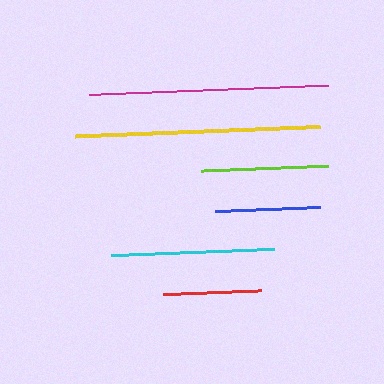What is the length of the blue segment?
The blue segment is approximately 106 pixels long.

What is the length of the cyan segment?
The cyan segment is approximately 163 pixels long.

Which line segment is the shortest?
The red line is the shortest at approximately 98 pixels.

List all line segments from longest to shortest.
From longest to shortest: yellow, magenta, cyan, lime, blue, red.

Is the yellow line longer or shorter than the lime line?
The yellow line is longer than the lime line.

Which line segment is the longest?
The yellow line is the longest at approximately 245 pixels.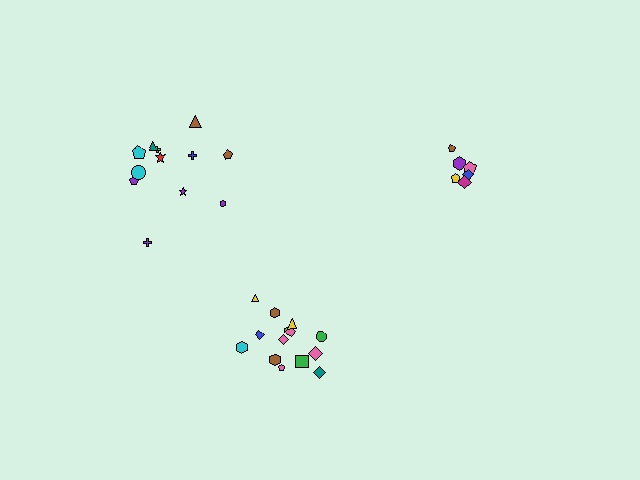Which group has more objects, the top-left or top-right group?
The top-left group.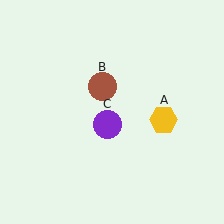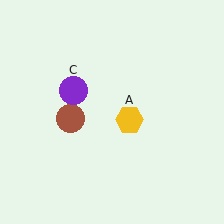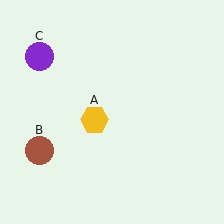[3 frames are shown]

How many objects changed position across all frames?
3 objects changed position: yellow hexagon (object A), brown circle (object B), purple circle (object C).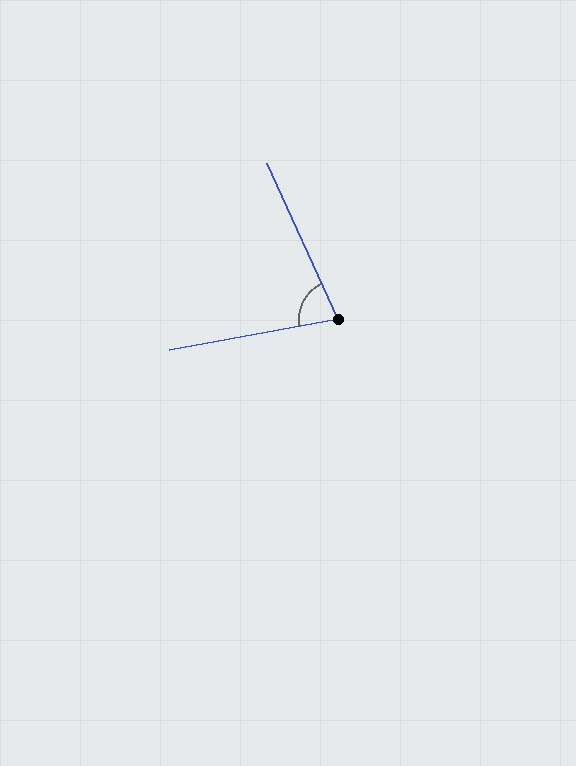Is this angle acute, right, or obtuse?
It is acute.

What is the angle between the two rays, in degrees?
Approximately 76 degrees.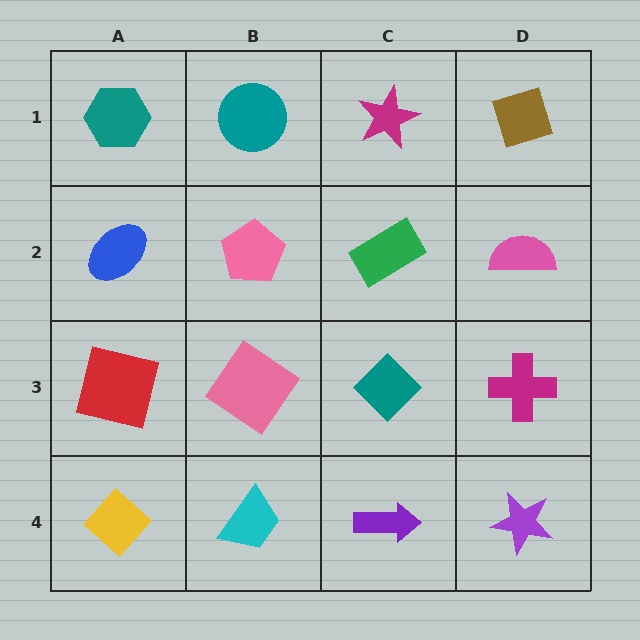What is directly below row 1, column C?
A green rectangle.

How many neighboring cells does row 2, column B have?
4.